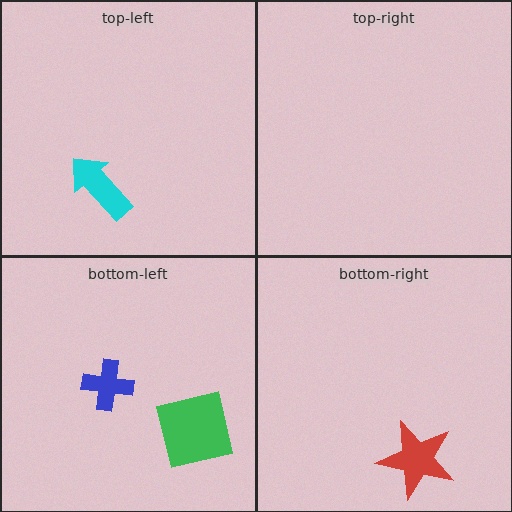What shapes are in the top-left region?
The cyan arrow.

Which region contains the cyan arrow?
The top-left region.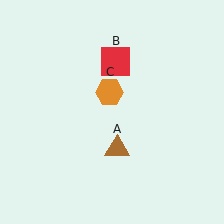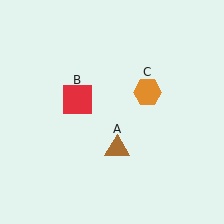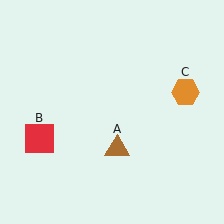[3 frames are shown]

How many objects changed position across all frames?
2 objects changed position: red square (object B), orange hexagon (object C).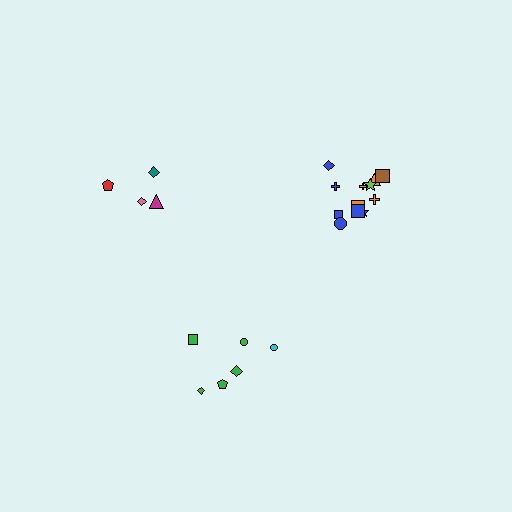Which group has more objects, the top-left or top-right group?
The top-right group.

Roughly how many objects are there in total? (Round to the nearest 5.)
Roughly 20 objects in total.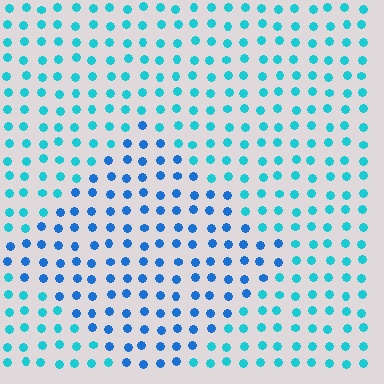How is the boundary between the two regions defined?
The boundary is defined purely by a slight shift in hue (about 30 degrees). Spacing, size, and orientation are identical on both sides.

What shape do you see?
I see a diamond.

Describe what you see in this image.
The image is filled with small cyan elements in a uniform arrangement. A diamond-shaped region is visible where the elements are tinted to a slightly different hue, forming a subtle color boundary.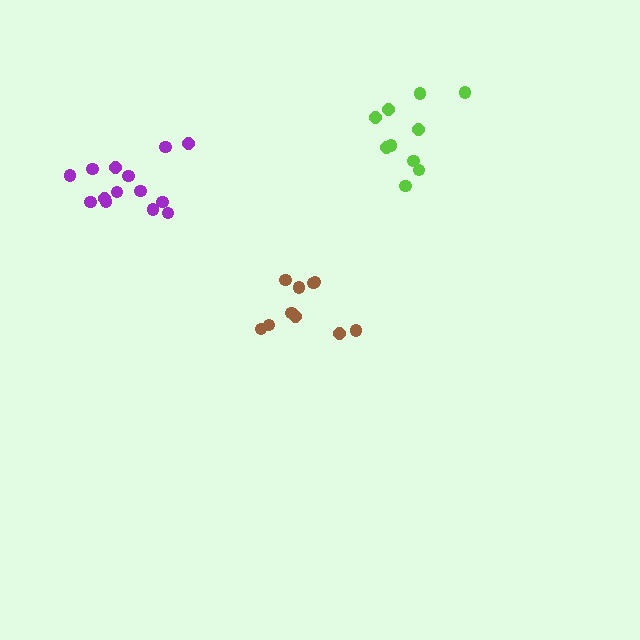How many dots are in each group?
Group 1: 10 dots, Group 2: 14 dots, Group 3: 10 dots (34 total).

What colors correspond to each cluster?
The clusters are colored: brown, purple, lime.